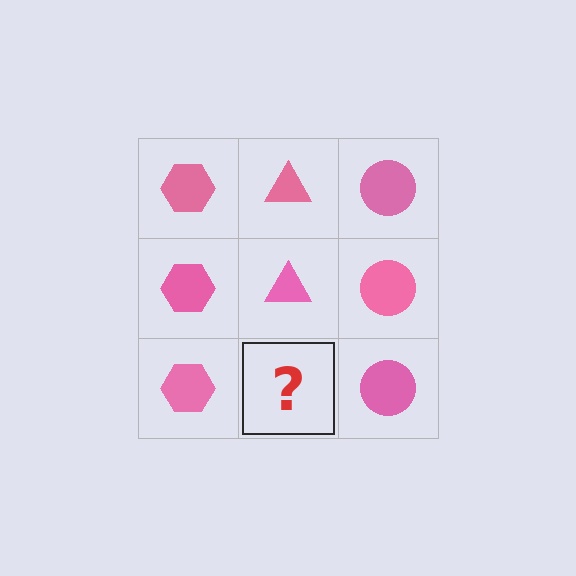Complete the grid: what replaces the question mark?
The question mark should be replaced with a pink triangle.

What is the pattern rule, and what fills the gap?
The rule is that each column has a consistent shape. The gap should be filled with a pink triangle.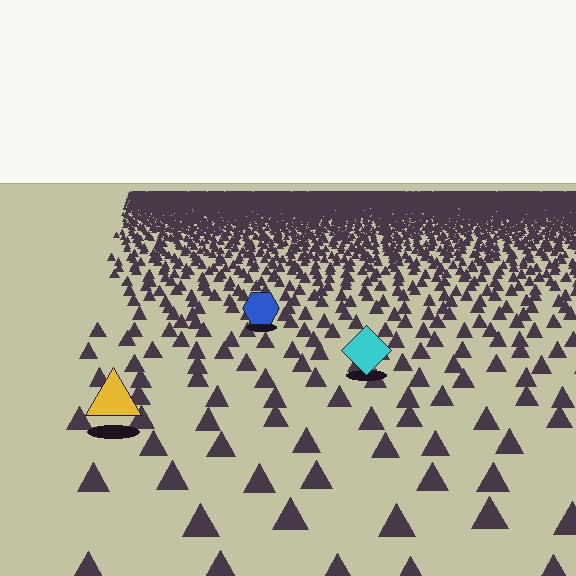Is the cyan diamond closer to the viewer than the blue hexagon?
Yes. The cyan diamond is closer — you can tell from the texture gradient: the ground texture is coarser near it.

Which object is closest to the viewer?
The yellow triangle is closest. The texture marks near it are larger and more spread out.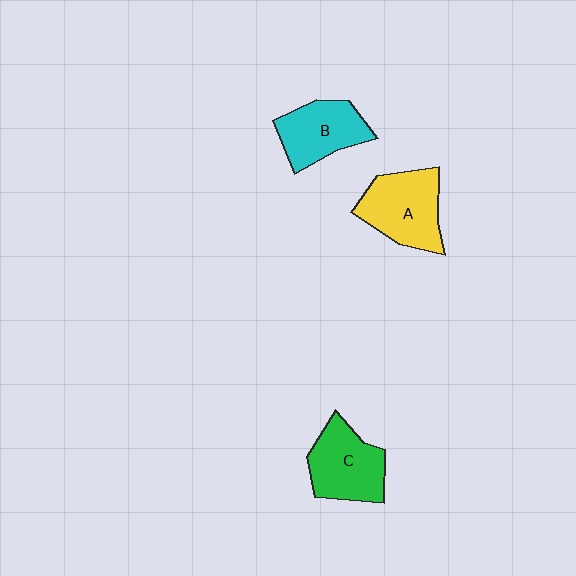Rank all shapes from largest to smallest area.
From largest to smallest: A (yellow), C (green), B (cyan).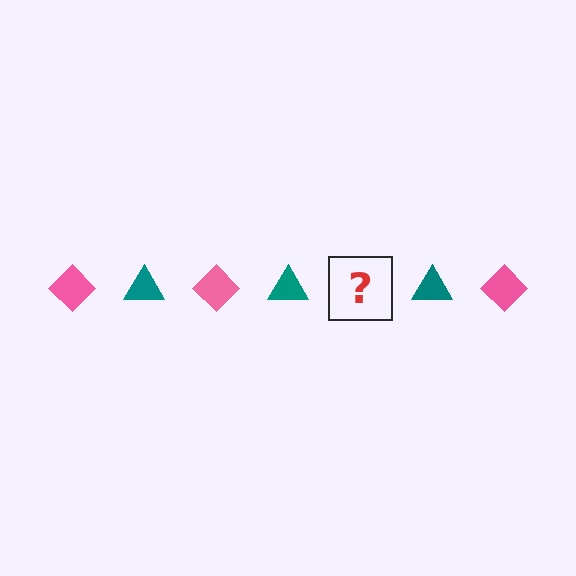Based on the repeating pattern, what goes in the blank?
The blank should be a pink diamond.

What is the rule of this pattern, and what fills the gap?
The rule is that the pattern alternates between pink diamond and teal triangle. The gap should be filled with a pink diamond.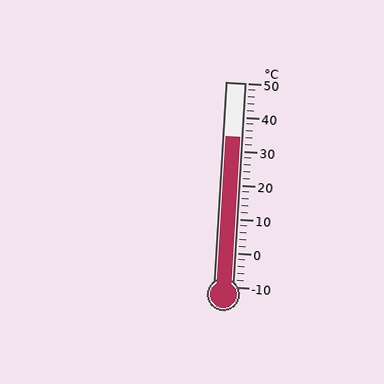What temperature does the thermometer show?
The thermometer shows approximately 34°C.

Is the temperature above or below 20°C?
The temperature is above 20°C.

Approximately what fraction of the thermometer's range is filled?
The thermometer is filled to approximately 75% of its range.